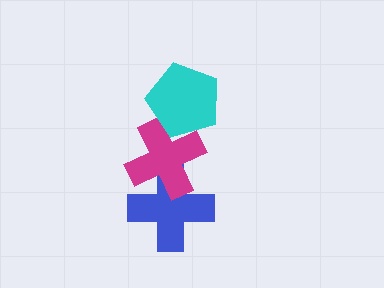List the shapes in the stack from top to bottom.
From top to bottom: the cyan pentagon, the magenta cross, the blue cross.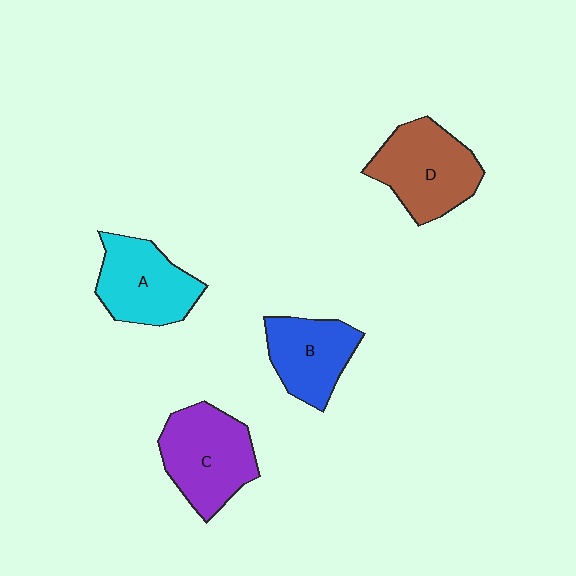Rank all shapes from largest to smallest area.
From largest to smallest: D (brown), C (purple), A (cyan), B (blue).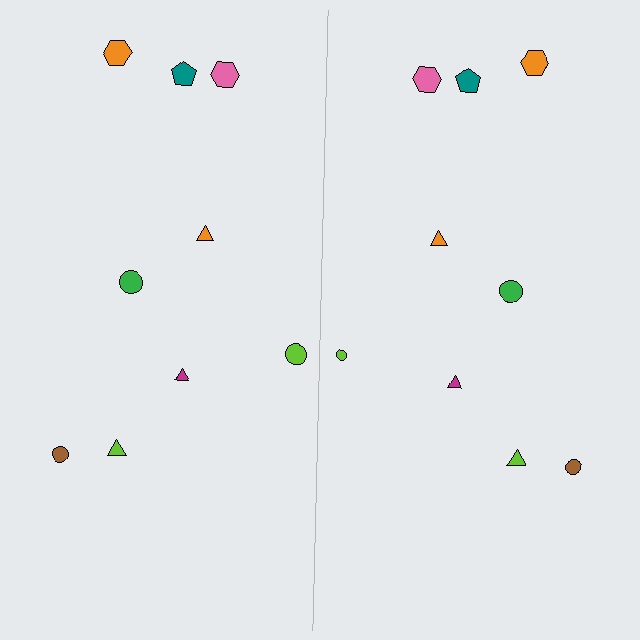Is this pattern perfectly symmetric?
No, the pattern is not perfectly symmetric. The lime circle on the right side has a different size than its mirror counterpart.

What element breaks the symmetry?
The lime circle on the right side has a different size than its mirror counterpart.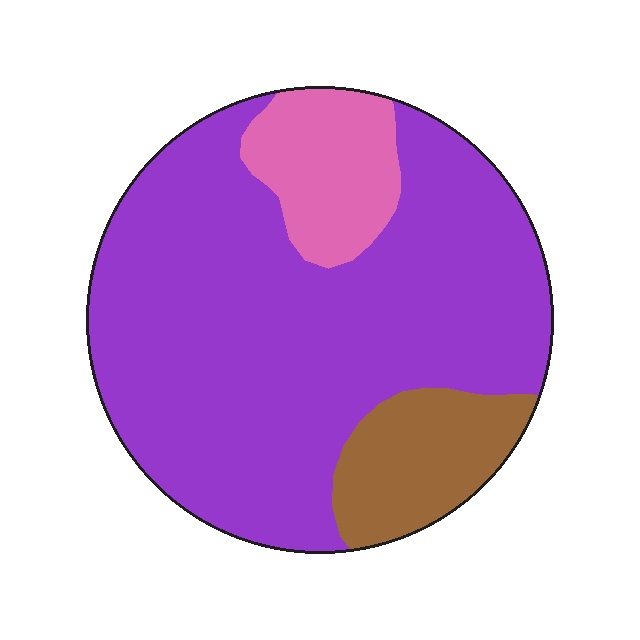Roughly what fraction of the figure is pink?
Pink takes up about one eighth (1/8) of the figure.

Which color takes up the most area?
Purple, at roughly 75%.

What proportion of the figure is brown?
Brown takes up about one eighth (1/8) of the figure.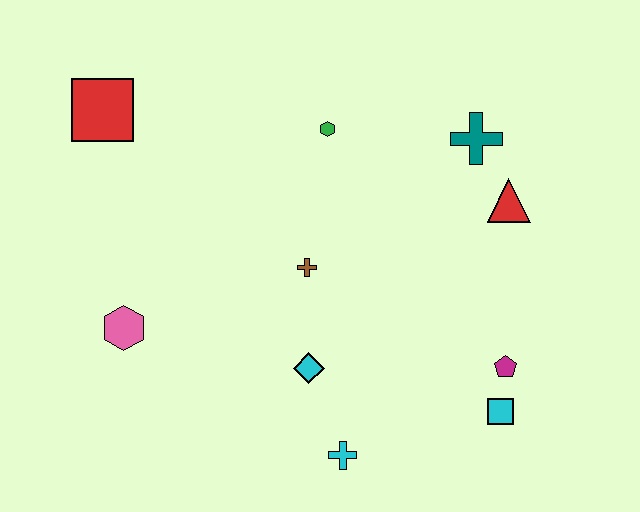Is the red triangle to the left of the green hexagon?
No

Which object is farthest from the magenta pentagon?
The red square is farthest from the magenta pentagon.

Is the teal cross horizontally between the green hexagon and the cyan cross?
No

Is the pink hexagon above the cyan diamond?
Yes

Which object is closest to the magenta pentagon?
The cyan square is closest to the magenta pentagon.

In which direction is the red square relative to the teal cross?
The red square is to the left of the teal cross.